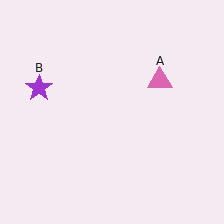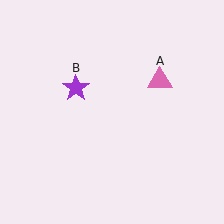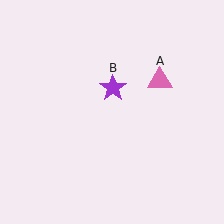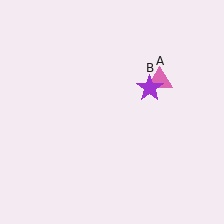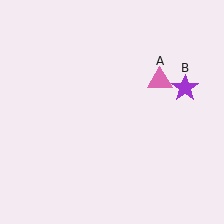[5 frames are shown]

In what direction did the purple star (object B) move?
The purple star (object B) moved right.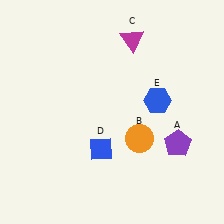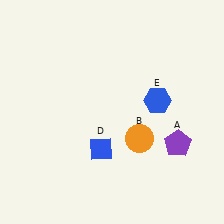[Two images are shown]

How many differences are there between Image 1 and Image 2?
There is 1 difference between the two images.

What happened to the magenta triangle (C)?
The magenta triangle (C) was removed in Image 2. It was in the top-right area of Image 1.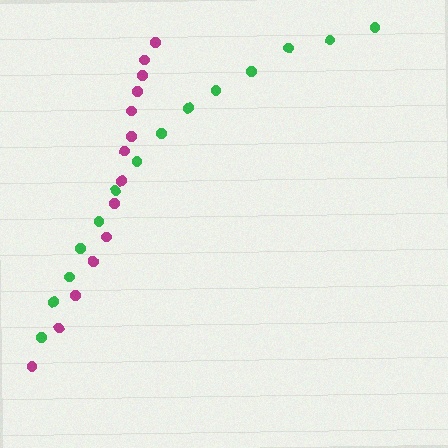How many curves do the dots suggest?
There are 2 distinct paths.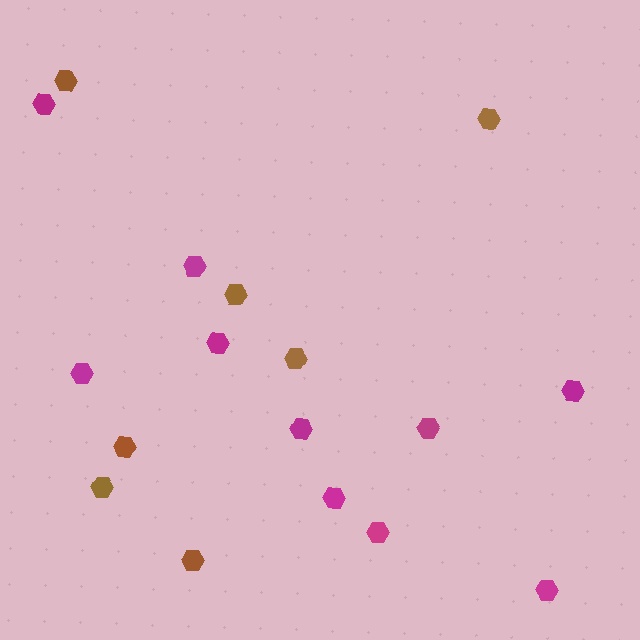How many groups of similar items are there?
There are 2 groups: one group of magenta hexagons (10) and one group of brown hexagons (7).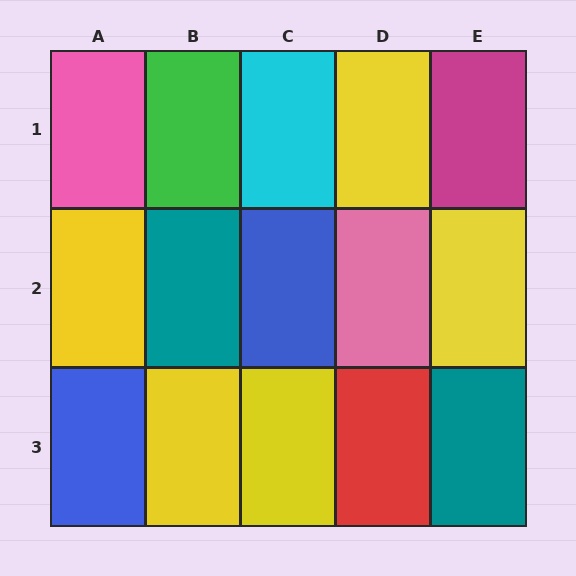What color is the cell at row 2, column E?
Yellow.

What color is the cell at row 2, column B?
Teal.